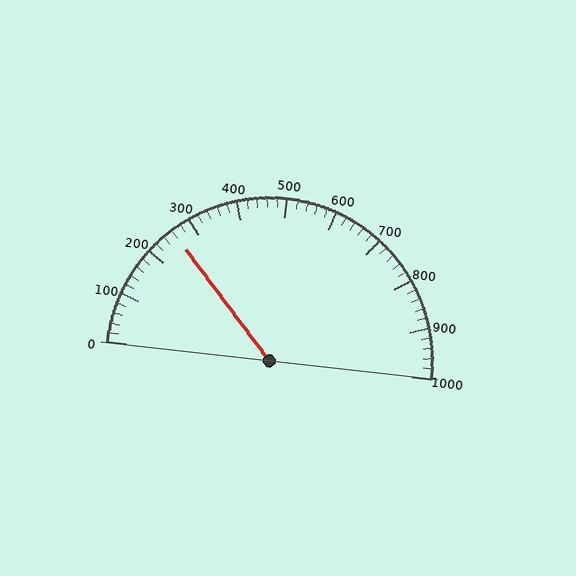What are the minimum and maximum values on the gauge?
The gauge ranges from 0 to 1000.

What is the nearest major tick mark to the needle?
The nearest major tick mark is 300.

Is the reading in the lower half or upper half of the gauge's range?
The reading is in the lower half of the range (0 to 1000).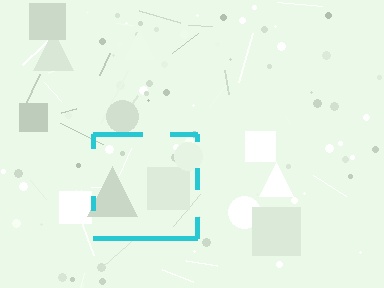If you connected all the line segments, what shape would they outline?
They would outline a square.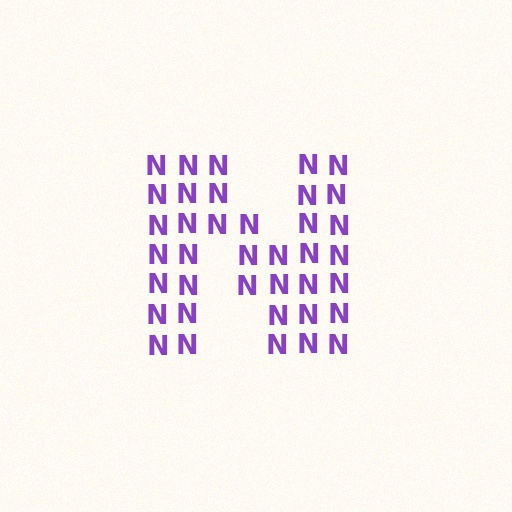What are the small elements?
The small elements are letter N's.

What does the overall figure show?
The overall figure shows the letter N.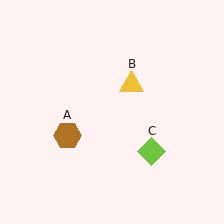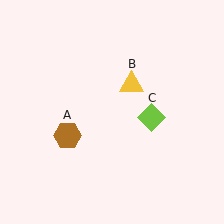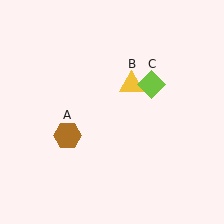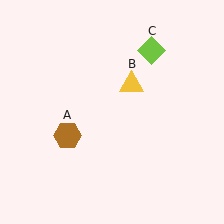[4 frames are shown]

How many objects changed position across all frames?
1 object changed position: lime diamond (object C).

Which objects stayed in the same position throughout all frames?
Brown hexagon (object A) and yellow triangle (object B) remained stationary.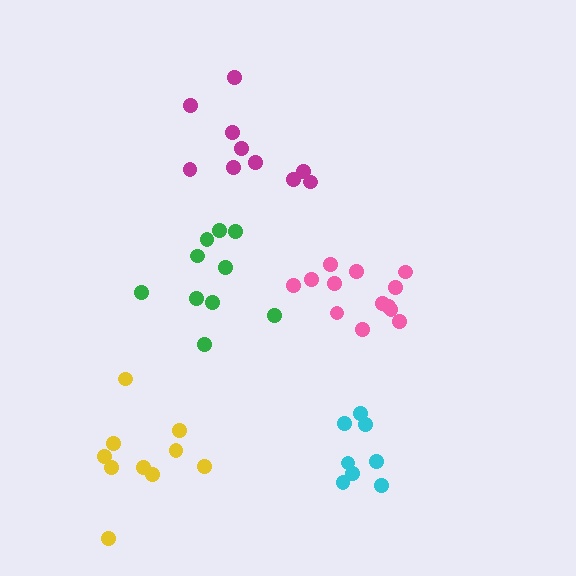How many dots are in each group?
Group 1: 10 dots, Group 2: 13 dots, Group 3: 10 dots, Group 4: 10 dots, Group 5: 8 dots (51 total).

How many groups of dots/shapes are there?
There are 5 groups.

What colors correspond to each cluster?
The clusters are colored: magenta, pink, green, yellow, cyan.